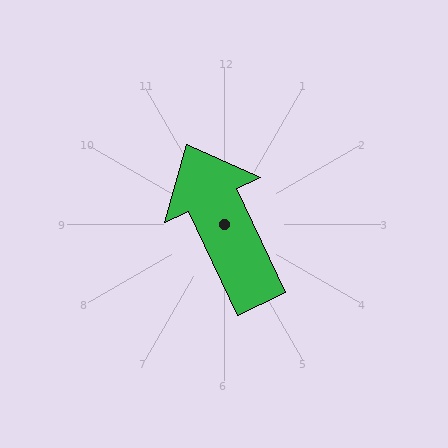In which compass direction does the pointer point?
Northwest.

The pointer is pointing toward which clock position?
Roughly 11 o'clock.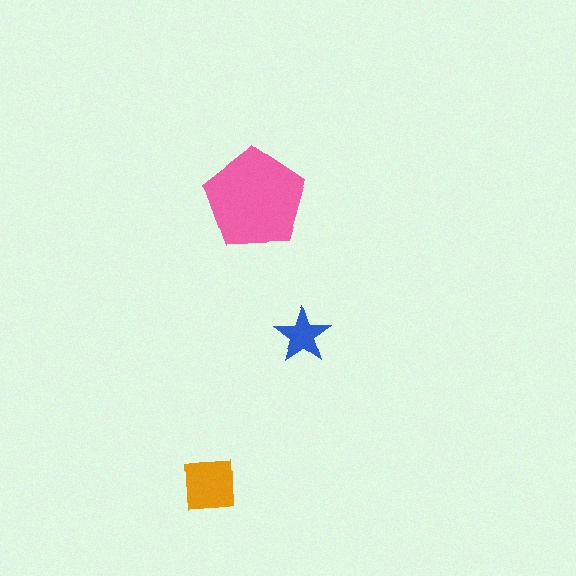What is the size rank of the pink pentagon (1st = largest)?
1st.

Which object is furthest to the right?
The blue star is rightmost.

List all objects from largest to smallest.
The pink pentagon, the orange square, the blue star.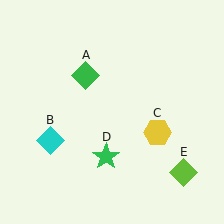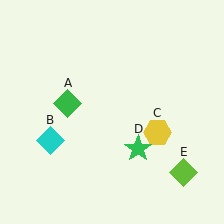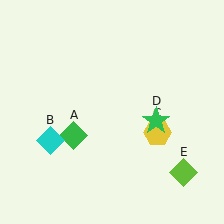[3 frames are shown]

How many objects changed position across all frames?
2 objects changed position: green diamond (object A), green star (object D).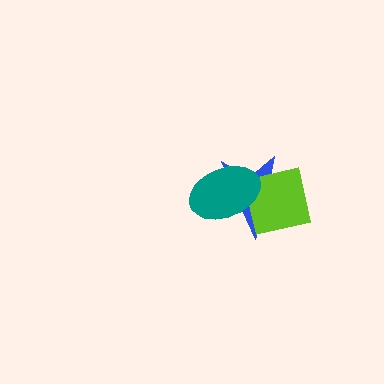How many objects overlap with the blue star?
2 objects overlap with the blue star.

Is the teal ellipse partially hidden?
No, no other shape covers it.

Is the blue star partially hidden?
Yes, it is partially covered by another shape.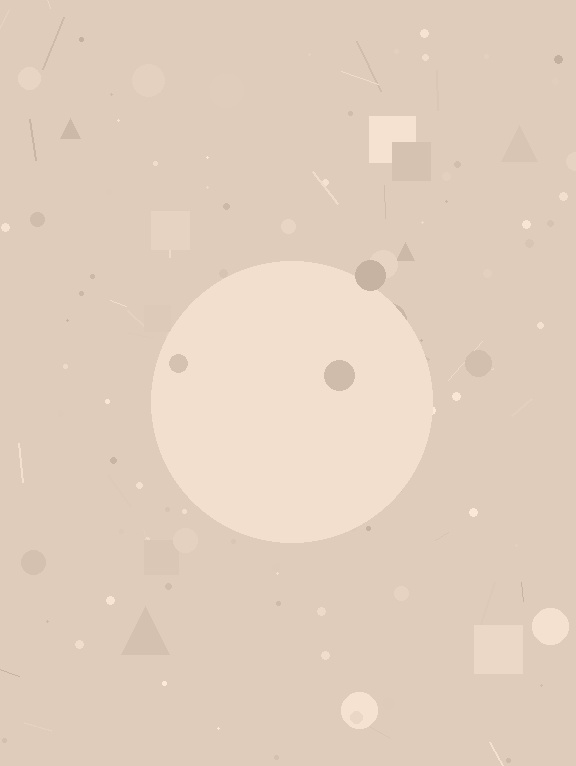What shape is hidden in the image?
A circle is hidden in the image.